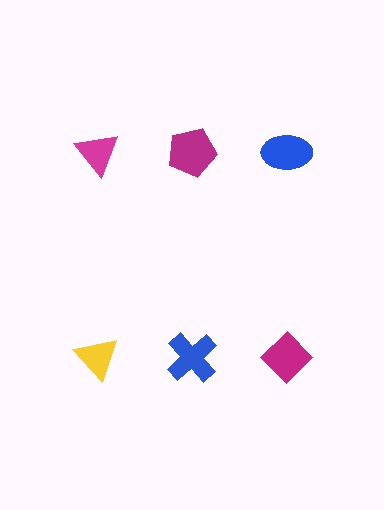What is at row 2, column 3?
A magenta diamond.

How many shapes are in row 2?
3 shapes.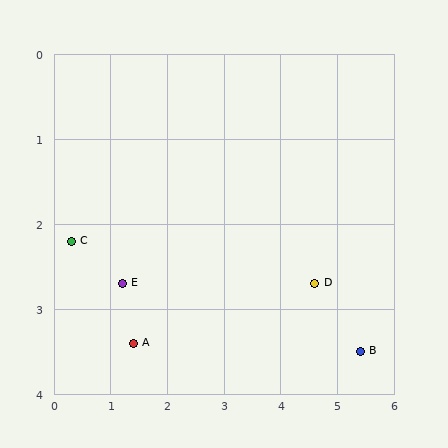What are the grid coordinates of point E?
Point E is at approximately (1.2, 2.7).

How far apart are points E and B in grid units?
Points E and B are about 4.3 grid units apart.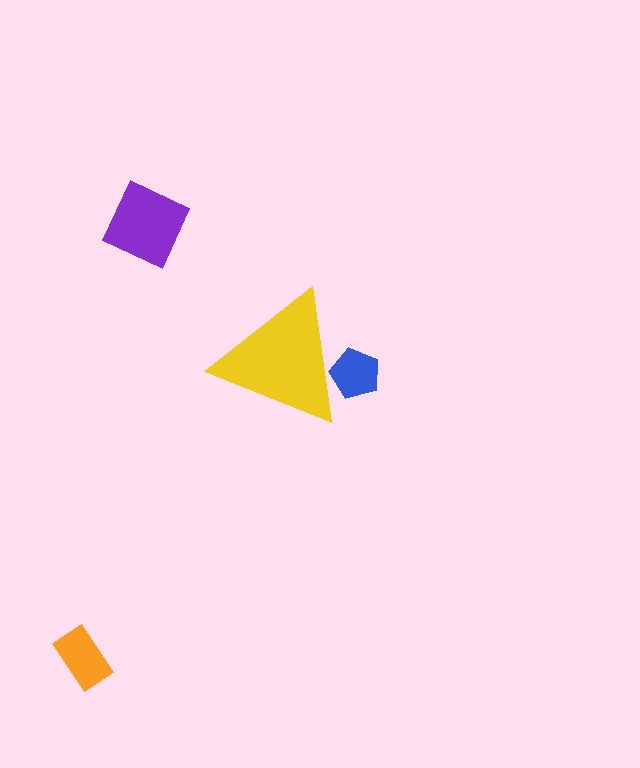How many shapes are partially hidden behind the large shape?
1 shape is partially hidden.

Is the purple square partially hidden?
No, the purple square is fully visible.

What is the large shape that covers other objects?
A yellow triangle.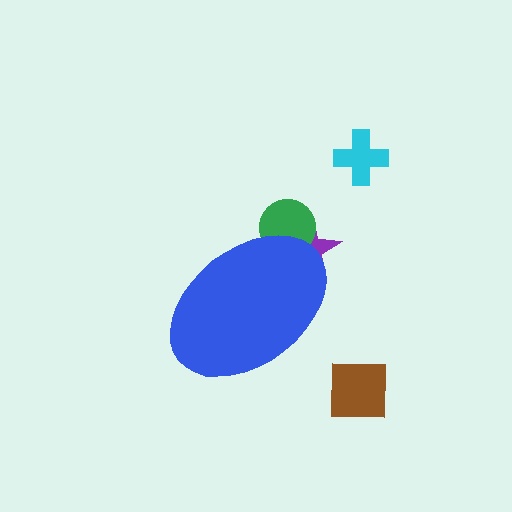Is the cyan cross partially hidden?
No, the cyan cross is fully visible.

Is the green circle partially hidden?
Yes, the green circle is partially hidden behind the blue ellipse.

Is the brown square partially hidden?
No, the brown square is fully visible.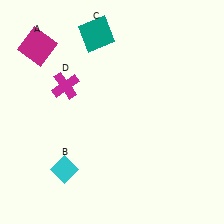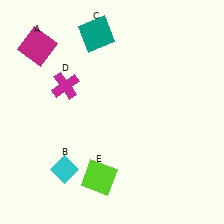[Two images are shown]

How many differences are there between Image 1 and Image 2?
There is 1 difference between the two images.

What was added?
A lime square (E) was added in Image 2.